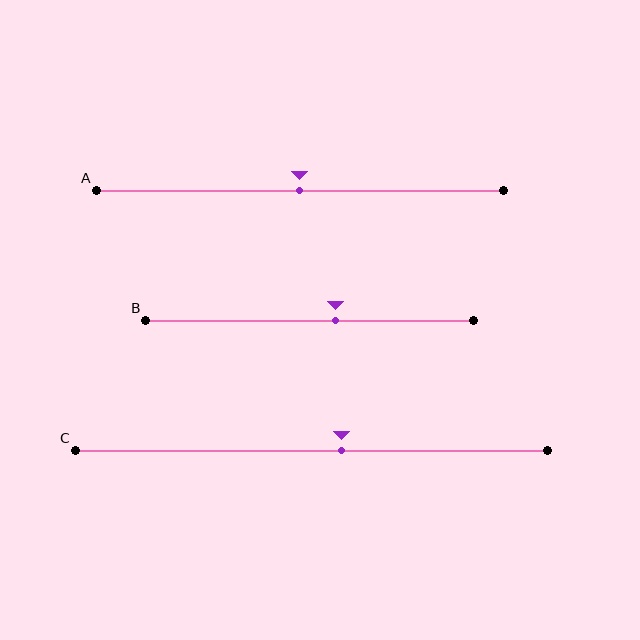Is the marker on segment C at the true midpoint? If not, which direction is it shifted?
No, the marker on segment C is shifted to the right by about 6% of the segment length.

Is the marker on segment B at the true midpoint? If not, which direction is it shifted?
No, the marker on segment B is shifted to the right by about 8% of the segment length.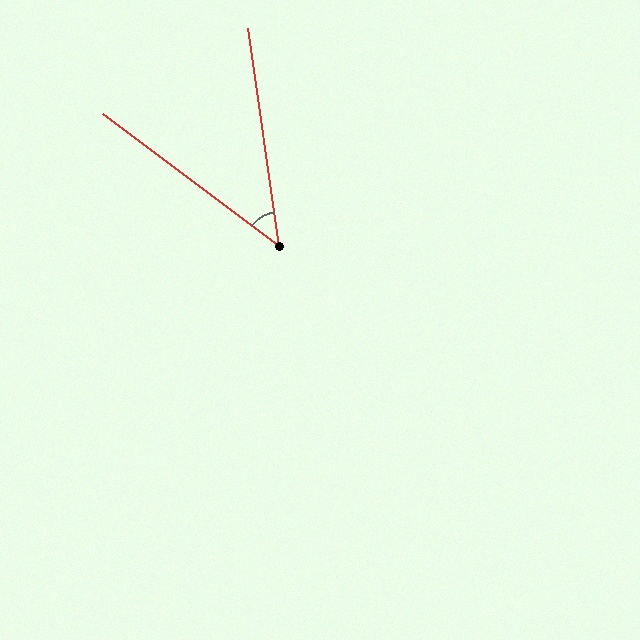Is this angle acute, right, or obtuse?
It is acute.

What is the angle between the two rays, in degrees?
Approximately 45 degrees.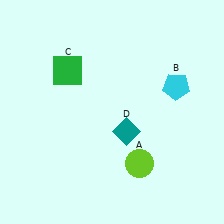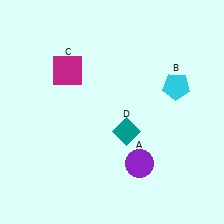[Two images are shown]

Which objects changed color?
A changed from lime to purple. C changed from green to magenta.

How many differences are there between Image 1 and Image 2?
There are 2 differences between the two images.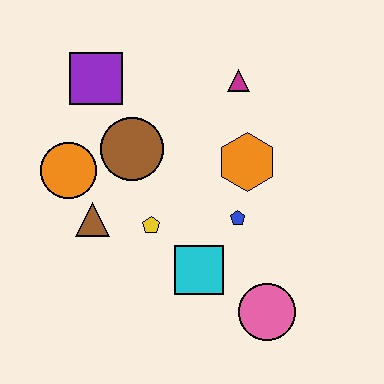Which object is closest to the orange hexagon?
The blue pentagon is closest to the orange hexagon.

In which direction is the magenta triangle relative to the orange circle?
The magenta triangle is to the right of the orange circle.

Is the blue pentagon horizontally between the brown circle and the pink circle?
Yes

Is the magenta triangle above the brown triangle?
Yes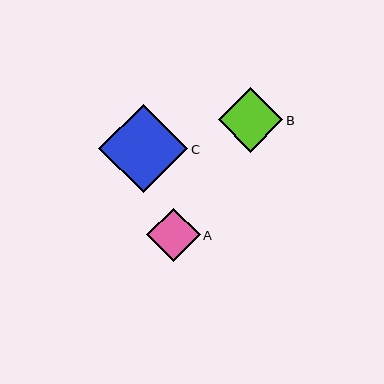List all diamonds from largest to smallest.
From largest to smallest: C, B, A.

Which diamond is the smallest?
Diamond A is the smallest with a size of approximately 54 pixels.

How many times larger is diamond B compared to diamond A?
Diamond B is approximately 1.2 times the size of diamond A.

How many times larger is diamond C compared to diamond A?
Diamond C is approximately 1.7 times the size of diamond A.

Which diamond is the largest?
Diamond C is the largest with a size of approximately 89 pixels.